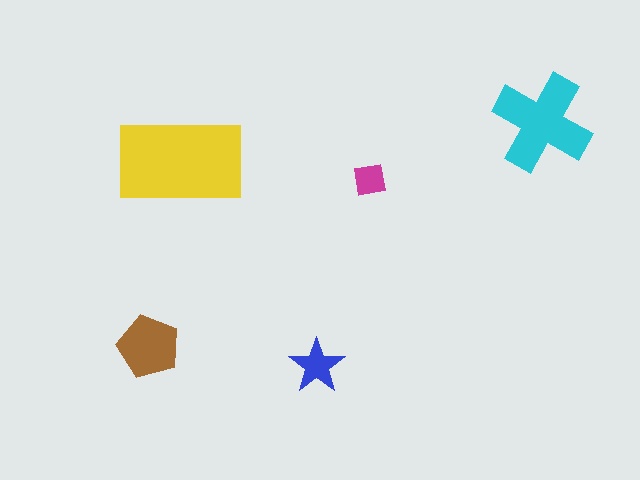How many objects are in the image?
There are 5 objects in the image.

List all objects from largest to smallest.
The yellow rectangle, the cyan cross, the brown pentagon, the blue star, the magenta square.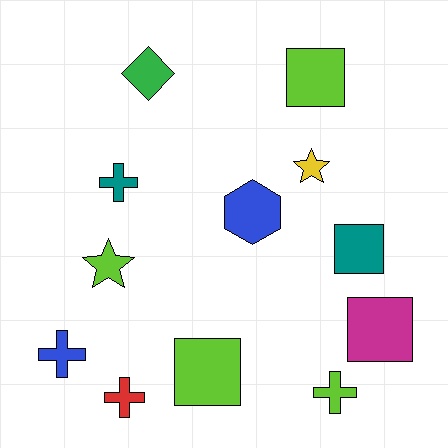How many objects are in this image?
There are 12 objects.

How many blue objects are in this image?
There are 2 blue objects.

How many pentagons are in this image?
There are no pentagons.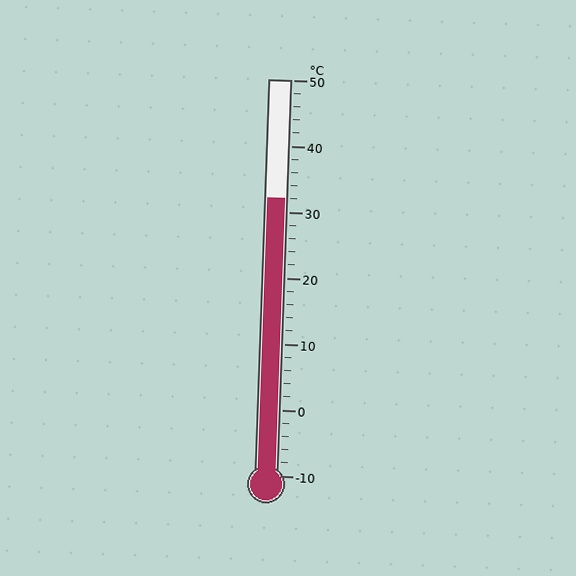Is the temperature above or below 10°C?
The temperature is above 10°C.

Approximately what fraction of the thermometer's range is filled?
The thermometer is filled to approximately 70% of its range.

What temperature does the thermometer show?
The thermometer shows approximately 32°C.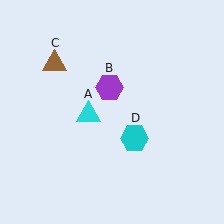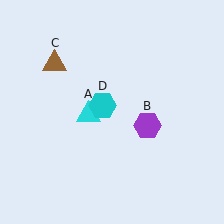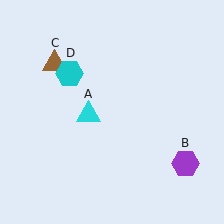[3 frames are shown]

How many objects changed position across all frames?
2 objects changed position: purple hexagon (object B), cyan hexagon (object D).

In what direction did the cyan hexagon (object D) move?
The cyan hexagon (object D) moved up and to the left.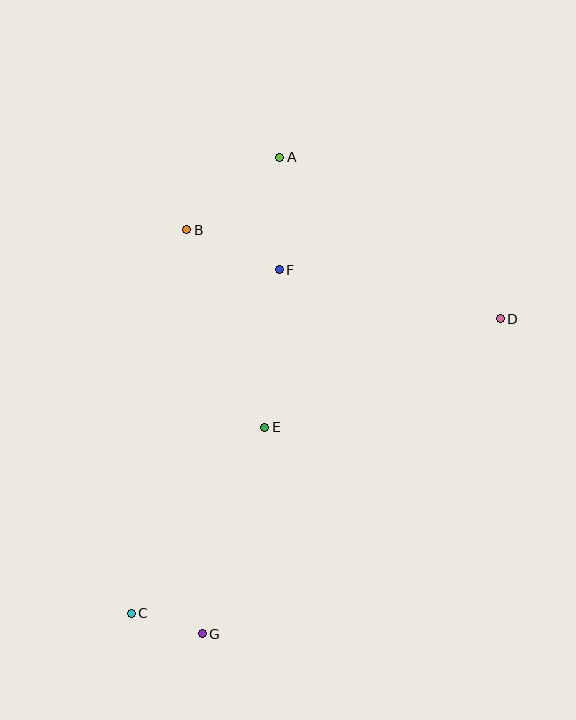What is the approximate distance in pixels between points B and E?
The distance between B and E is approximately 212 pixels.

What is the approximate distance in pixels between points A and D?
The distance between A and D is approximately 273 pixels.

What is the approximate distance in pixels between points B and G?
The distance between B and G is approximately 405 pixels.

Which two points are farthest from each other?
Points A and G are farthest from each other.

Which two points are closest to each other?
Points C and G are closest to each other.